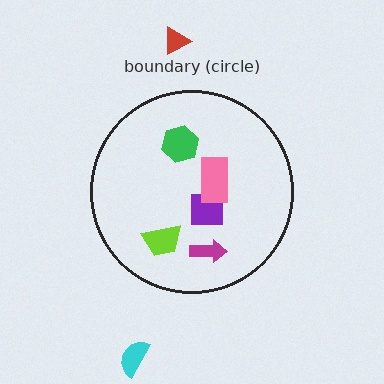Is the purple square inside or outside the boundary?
Inside.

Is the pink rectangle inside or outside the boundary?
Inside.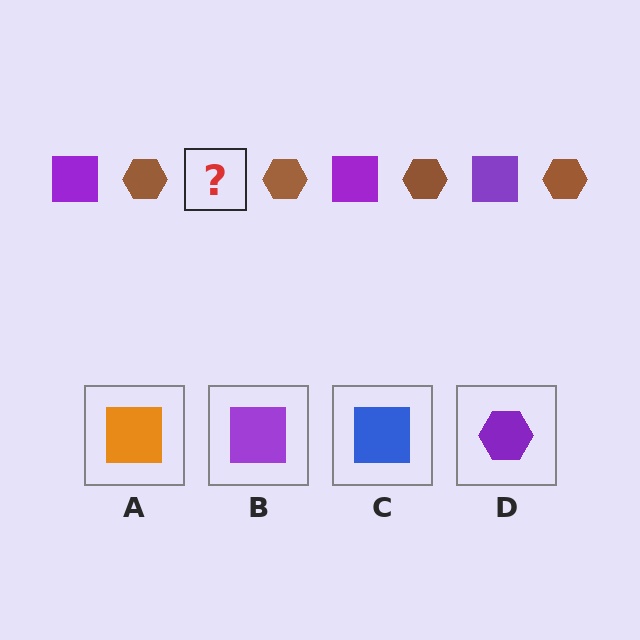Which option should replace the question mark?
Option B.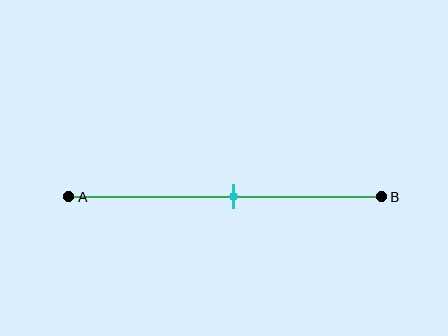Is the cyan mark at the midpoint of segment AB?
Yes, the mark is approximately at the midpoint.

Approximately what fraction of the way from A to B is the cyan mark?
The cyan mark is approximately 55% of the way from A to B.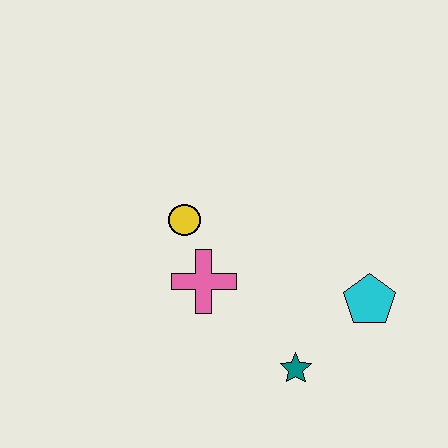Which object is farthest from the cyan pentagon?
The yellow circle is farthest from the cyan pentagon.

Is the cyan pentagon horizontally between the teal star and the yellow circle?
No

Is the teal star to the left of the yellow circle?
No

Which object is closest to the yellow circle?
The pink cross is closest to the yellow circle.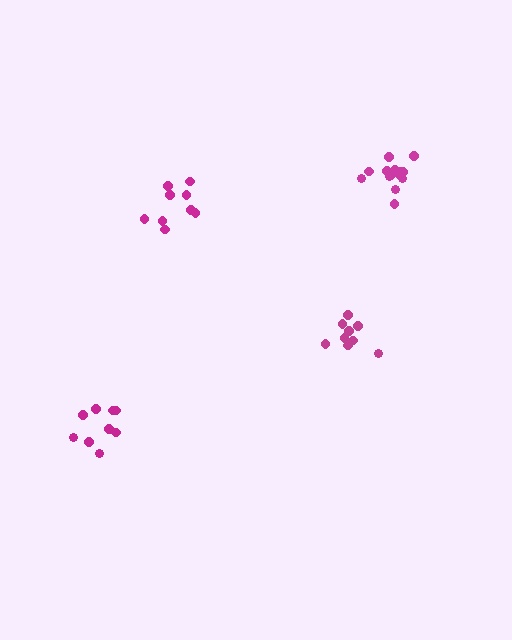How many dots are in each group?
Group 1: 9 dots, Group 2: 9 dots, Group 3: 9 dots, Group 4: 14 dots (41 total).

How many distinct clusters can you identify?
There are 4 distinct clusters.